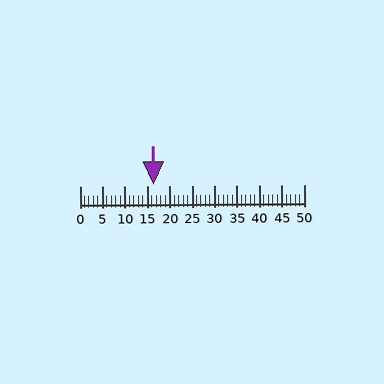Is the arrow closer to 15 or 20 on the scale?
The arrow is closer to 15.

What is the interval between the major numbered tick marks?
The major tick marks are spaced 5 units apart.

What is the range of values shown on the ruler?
The ruler shows values from 0 to 50.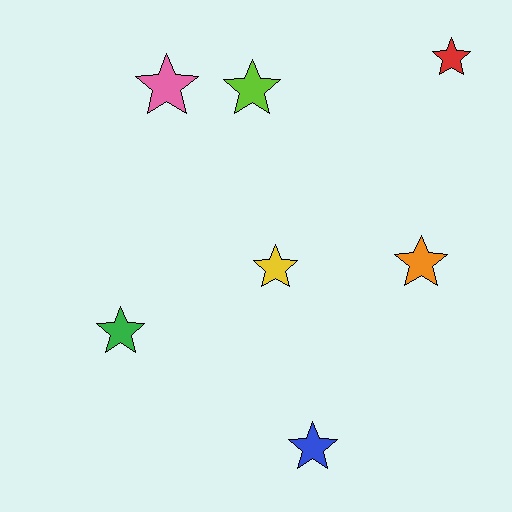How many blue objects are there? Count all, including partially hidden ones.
There is 1 blue object.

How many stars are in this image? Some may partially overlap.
There are 7 stars.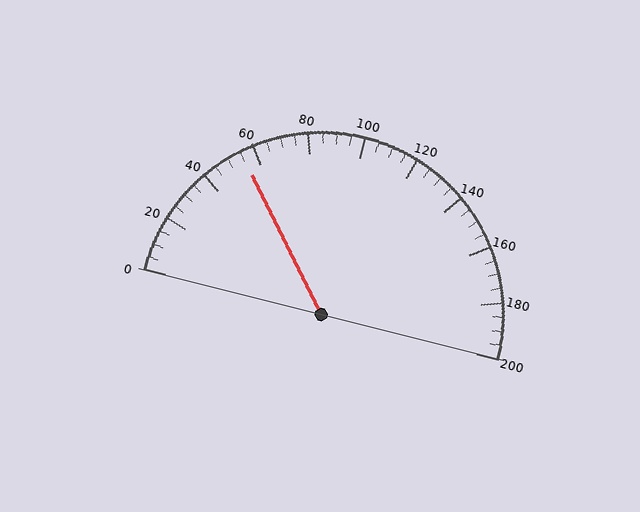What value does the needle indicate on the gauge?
The needle indicates approximately 55.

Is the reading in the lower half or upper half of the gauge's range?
The reading is in the lower half of the range (0 to 200).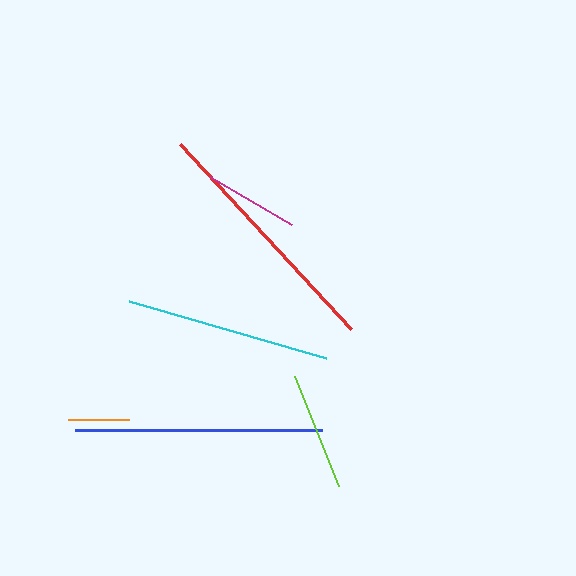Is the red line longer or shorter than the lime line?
The red line is longer than the lime line.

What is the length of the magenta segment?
The magenta segment is approximately 94 pixels long.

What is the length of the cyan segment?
The cyan segment is approximately 205 pixels long.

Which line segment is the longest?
The red line is the longest at approximately 252 pixels.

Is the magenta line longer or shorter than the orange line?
The magenta line is longer than the orange line.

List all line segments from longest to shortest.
From longest to shortest: red, blue, cyan, lime, magenta, orange.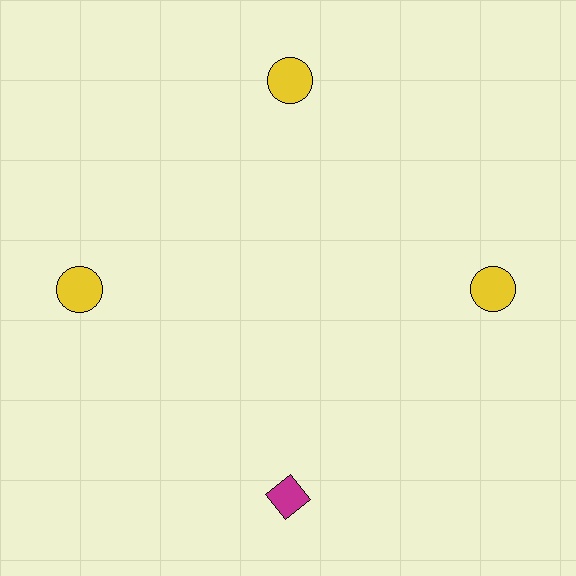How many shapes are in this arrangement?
There are 4 shapes arranged in a ring pattern.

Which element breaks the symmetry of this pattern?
The magenta diamond at roughly the 6 o'clock position breaks the symmetry. All other shapes are yellow circles.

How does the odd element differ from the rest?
It differs in both color (magenta instead of yellow) and shape (diamond instead of circle).